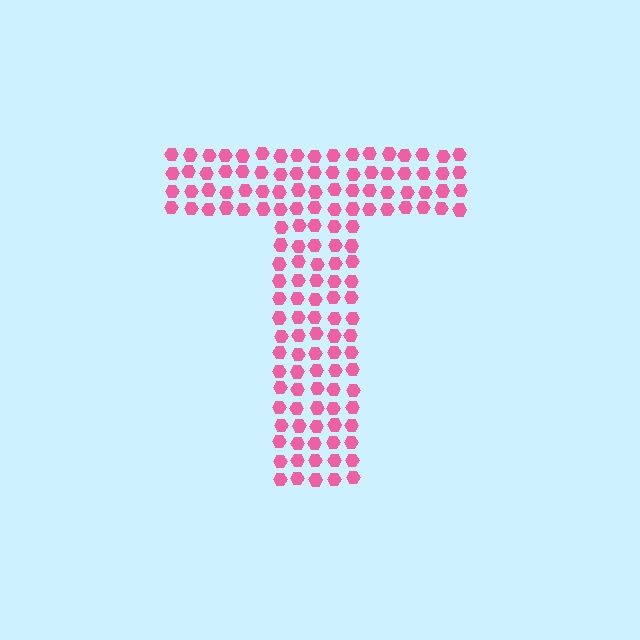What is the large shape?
The large shape is the letter T.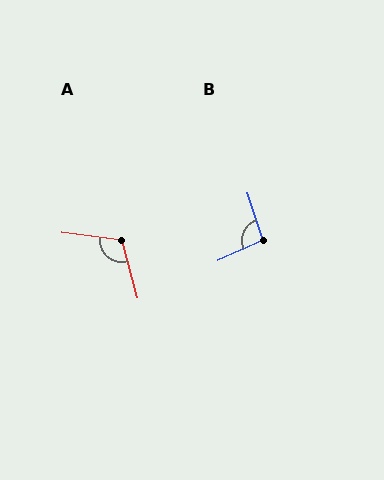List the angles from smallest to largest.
B (97°), A (113°).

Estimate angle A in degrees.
Approximately 113 degrees.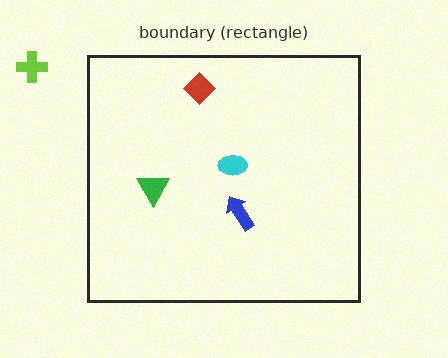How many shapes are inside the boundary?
4 inside, 1 outside.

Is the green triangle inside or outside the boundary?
Inside.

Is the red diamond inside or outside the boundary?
Inside.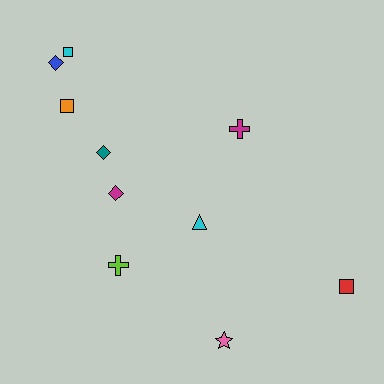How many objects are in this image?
There are 10 objects.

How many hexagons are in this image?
There are no hexagons.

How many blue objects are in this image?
There is 1 blue object.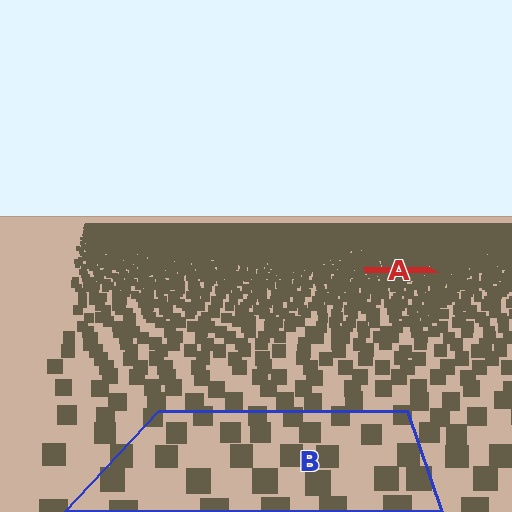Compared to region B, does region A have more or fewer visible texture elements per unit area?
Region A has more texture elements per unit area — they are packed more densely because it is farther away.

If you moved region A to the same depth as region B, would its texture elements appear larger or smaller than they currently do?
They would appear larger. At a closer depth, the same texture elements are projected at a bigger on-screen size.